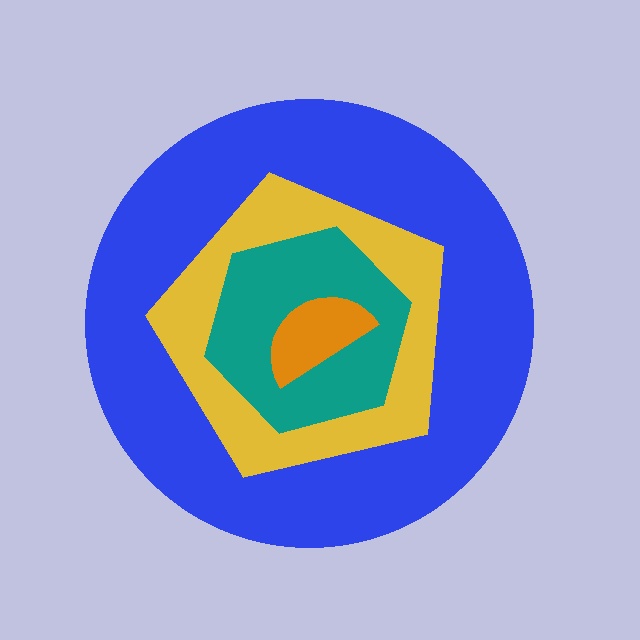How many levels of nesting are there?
4.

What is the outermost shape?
The blue circle.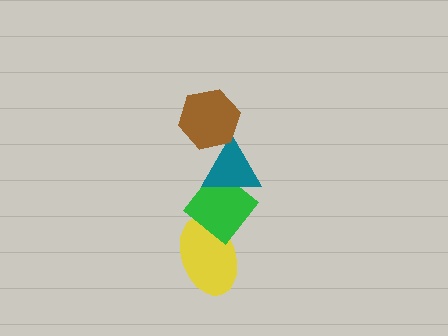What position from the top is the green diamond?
The green diamond is 3rd from the top.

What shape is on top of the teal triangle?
The brown hexagon is on top of the teal triangle.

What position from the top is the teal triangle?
The teal triangle is 2nd from the top.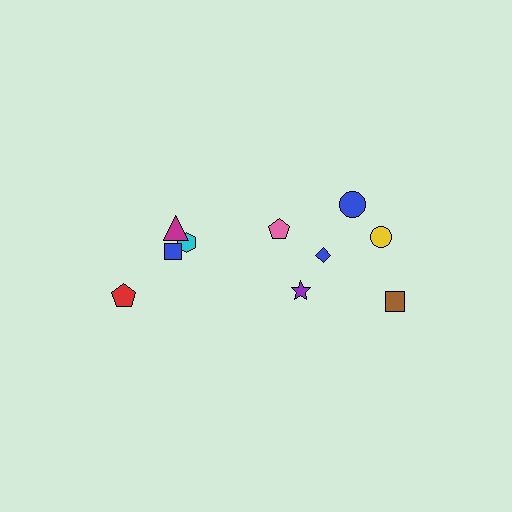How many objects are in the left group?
There are 4 objects.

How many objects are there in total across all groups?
There are 10 objects.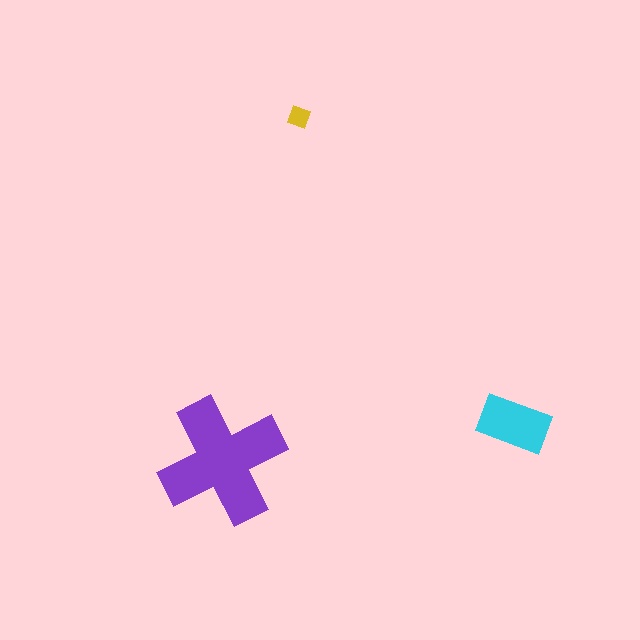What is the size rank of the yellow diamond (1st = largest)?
3rd.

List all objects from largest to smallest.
The purple cross, the cyan rectangle, the yellow diamond.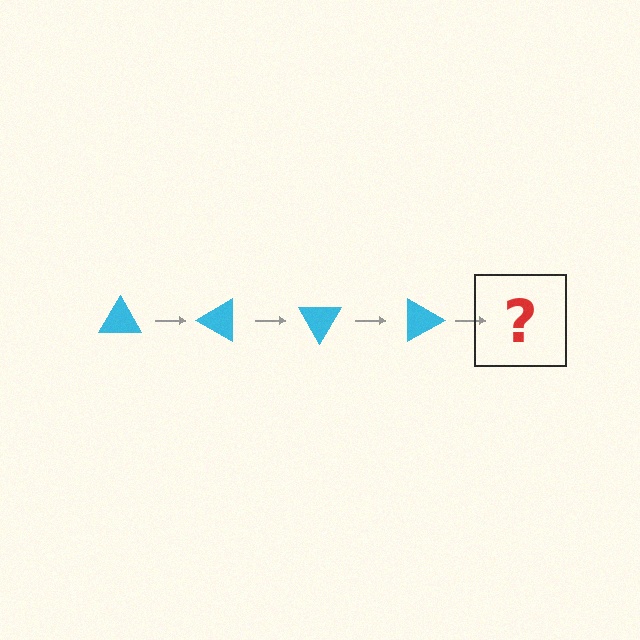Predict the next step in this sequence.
The next step is a cyan triangle rotated 120 degrees.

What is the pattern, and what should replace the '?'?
The pattern is that the triangle rotates 30 degrees each step. The '?' should be a cyan triangle rotated 120 degrees.